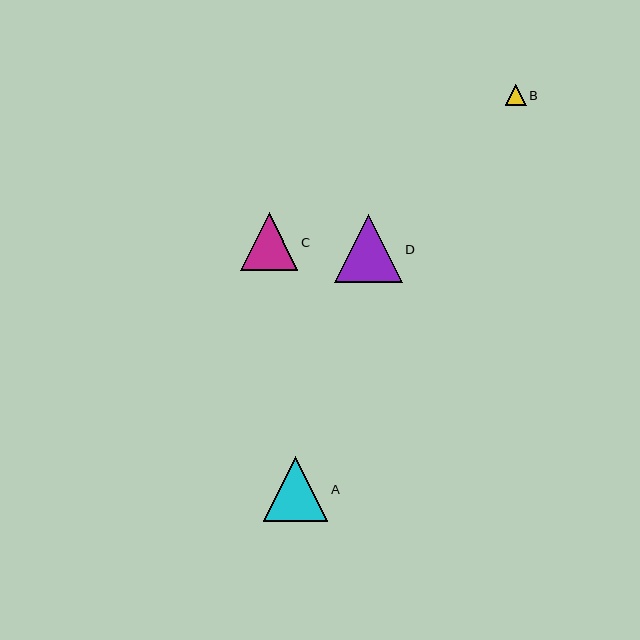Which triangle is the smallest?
Triangle B is the smallest with a size of approximately 20 pixels.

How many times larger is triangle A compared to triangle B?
Triangle A is approximately 3.2 times the size of triangle B.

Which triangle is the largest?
Triangle D is the largest with a size of approximately 68 pixels.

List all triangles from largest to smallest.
From largest to smallest: D, A, C, B.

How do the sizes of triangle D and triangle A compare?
Triangle D and triangle A are approximately the same size.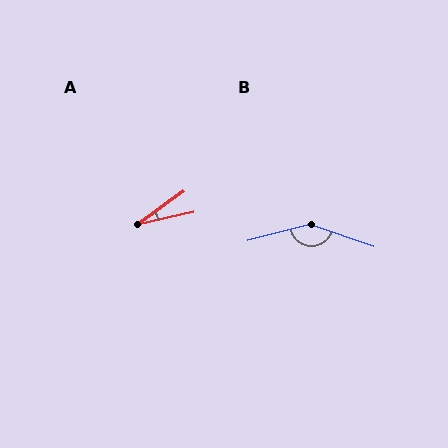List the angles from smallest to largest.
A (22°), B (146°).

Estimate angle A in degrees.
Approximately 22 degrees.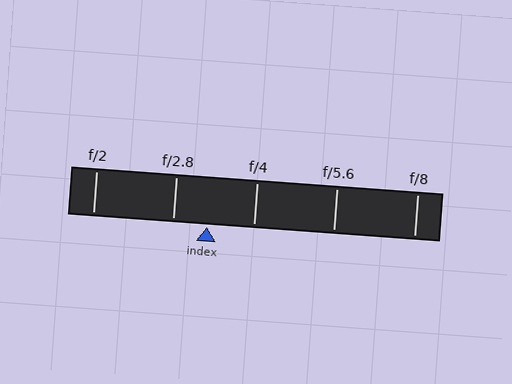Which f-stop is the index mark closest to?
The index mark is closest to f/2.8.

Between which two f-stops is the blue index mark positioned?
The index mark is between f/2.8 and f/4.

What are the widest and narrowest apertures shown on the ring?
The widest aperture shown is f/2 and the narrowest is f/8.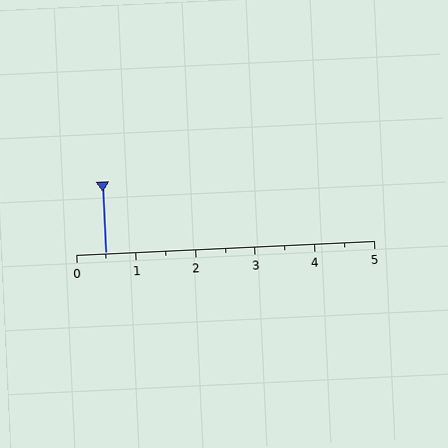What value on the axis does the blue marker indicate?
The marker indicates approximately 0.5.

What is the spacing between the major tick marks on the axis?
The major ticks are spaced 1 apart.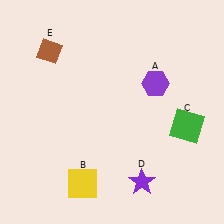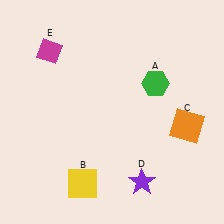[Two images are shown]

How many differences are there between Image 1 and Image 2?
There are 3 differences between the two images.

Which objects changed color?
A changed from purple to green. C changed from green to orange. E changed from brown to magenta.